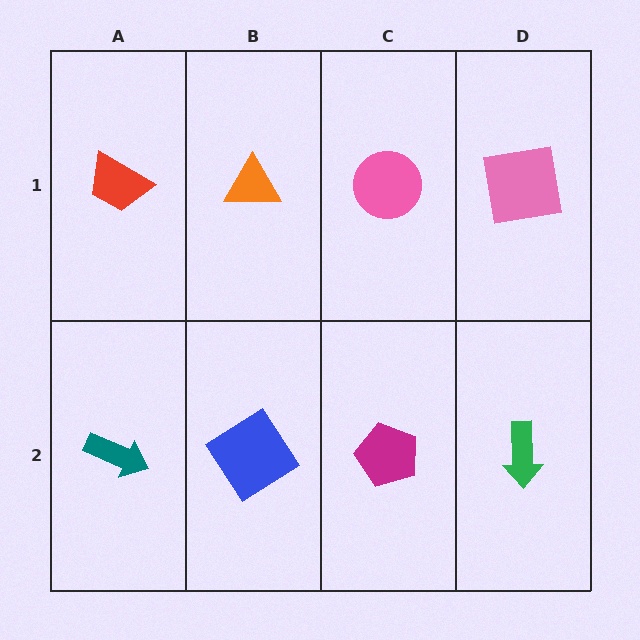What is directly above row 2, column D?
A pink square.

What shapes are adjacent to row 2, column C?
A pink circle (row 1, column C), a blue diamond (row 2, column B), a green arrow (row 2, column D).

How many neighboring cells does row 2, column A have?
2.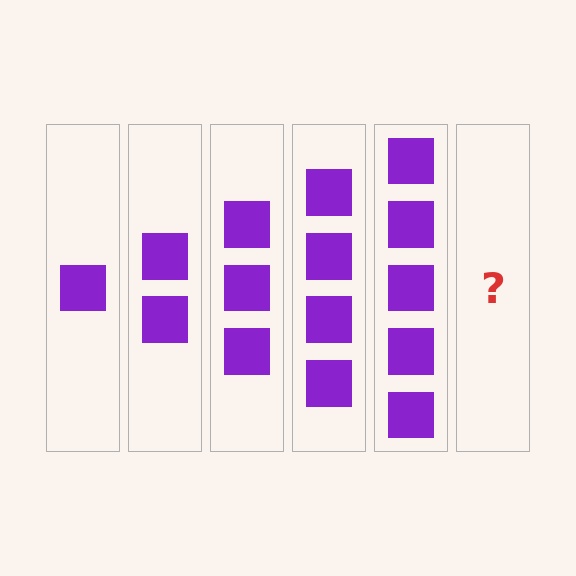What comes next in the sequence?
The next element should be 6 squares.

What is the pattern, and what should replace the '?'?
The pattern is that each step adds one more square. The '?' should be 6 squares.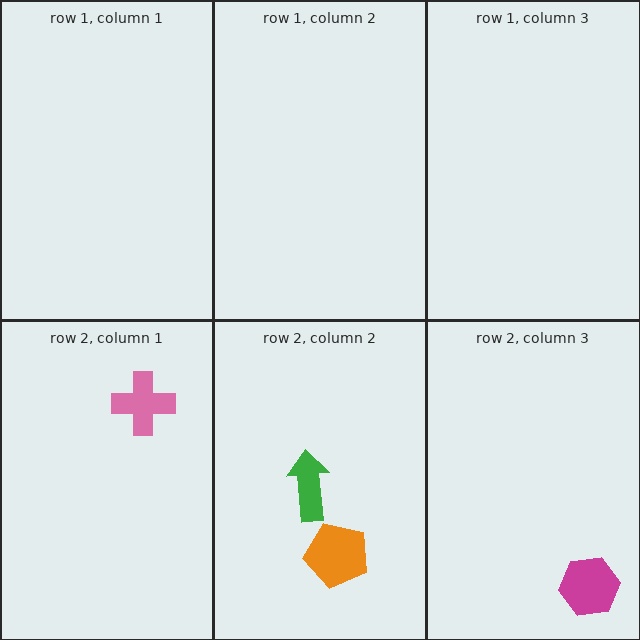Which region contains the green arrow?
The row 2, column 2 region.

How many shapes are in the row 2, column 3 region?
1.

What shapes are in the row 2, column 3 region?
The magenta hexagon.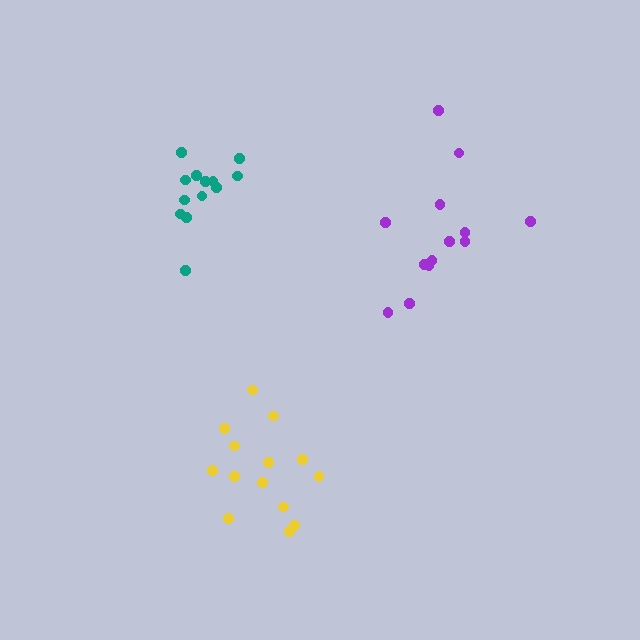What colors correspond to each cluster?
The clusters are colored: yellow, teal, purple.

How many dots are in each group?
Group 1: 14 dots, Group 2: 13 dots, Group 3: 13 dots (40 total).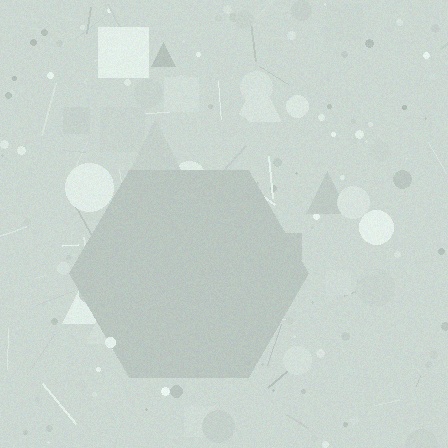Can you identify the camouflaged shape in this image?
The camouflaged shape is a hexagon.